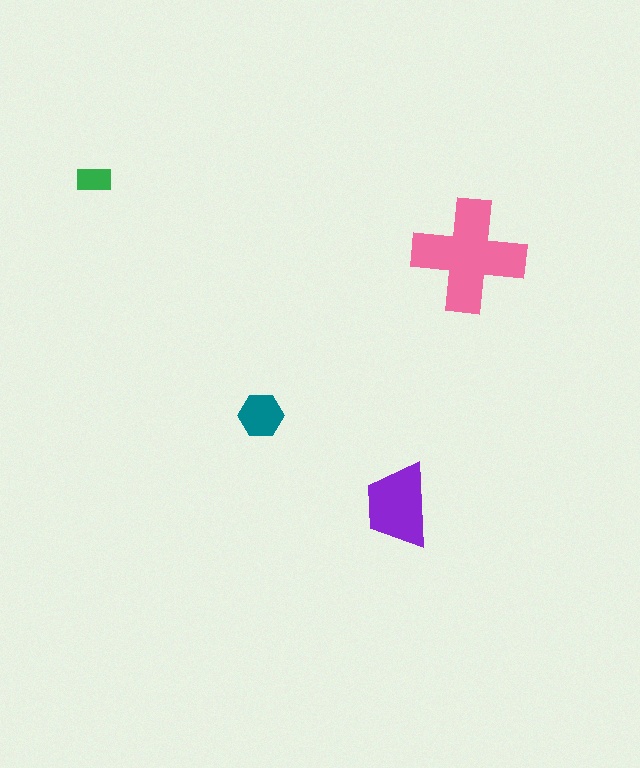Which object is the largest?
The pink cross.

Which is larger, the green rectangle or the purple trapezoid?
The purple trapezoid.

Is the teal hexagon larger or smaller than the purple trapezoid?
Smaller.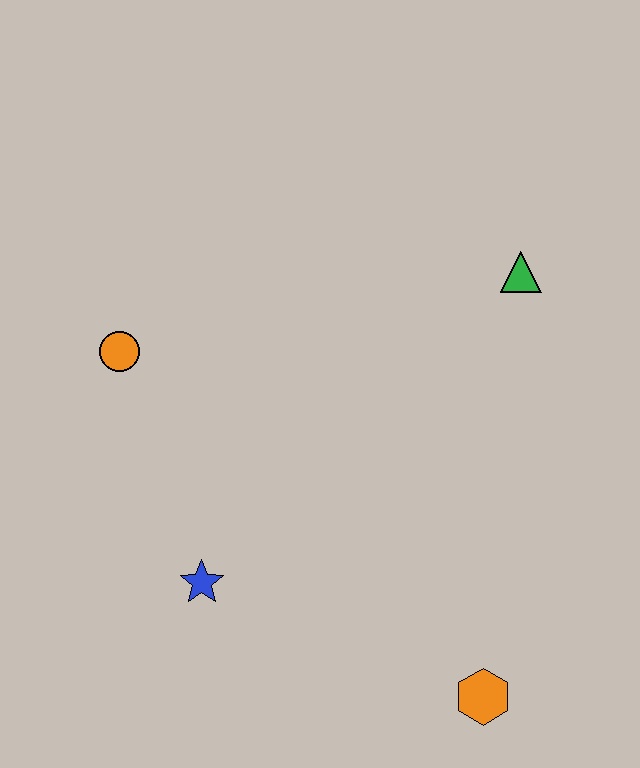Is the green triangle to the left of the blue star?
No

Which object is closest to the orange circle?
The blue star is closest to the orange circle.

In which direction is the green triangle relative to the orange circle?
The green triangle is to the right of the orange circle.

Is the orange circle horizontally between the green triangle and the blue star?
No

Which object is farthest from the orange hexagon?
The orange circle is farthest from the orange hexagon.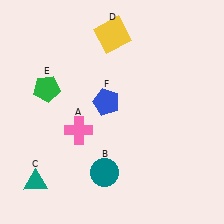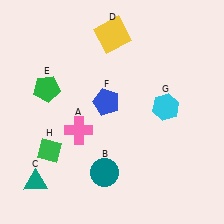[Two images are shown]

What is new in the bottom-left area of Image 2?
A green diamond (H) was added in the bottom-left area of Image 2.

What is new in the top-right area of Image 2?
A cyan hexagon (G) was added in the top-right area of Image 2.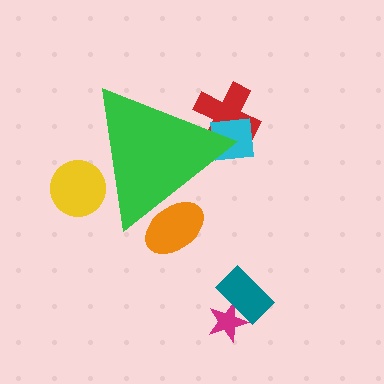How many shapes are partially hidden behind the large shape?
4 shapes are partially hidden.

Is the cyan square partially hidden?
Yes, the cyan square is partially hidden behind the green triangle.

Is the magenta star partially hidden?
No, the magenta star is fully visible.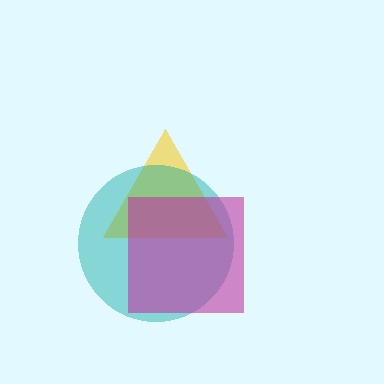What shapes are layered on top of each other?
The layered shapes are: a yellow triangle, a teal circle, a magenta square.